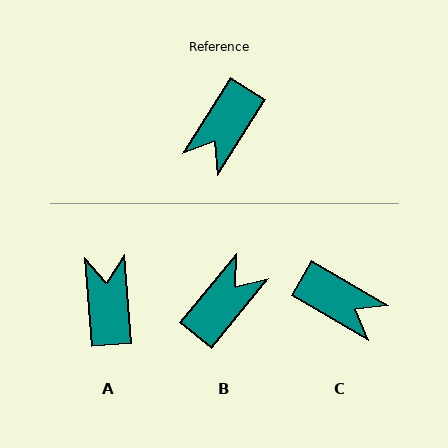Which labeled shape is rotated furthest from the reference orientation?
B, about 173 degrees away.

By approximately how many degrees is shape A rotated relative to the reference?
Approximately 144 degrees clockwise.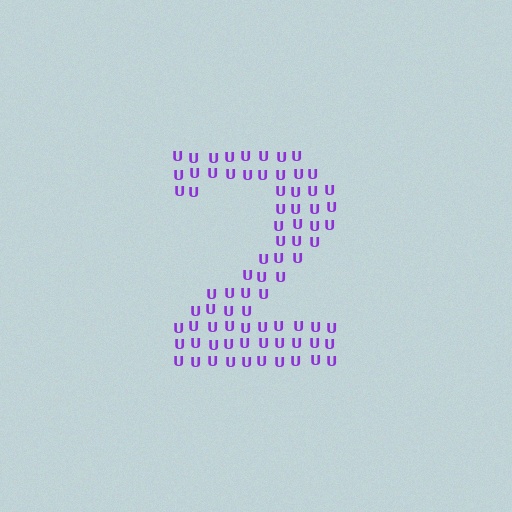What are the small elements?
The small elements are letter U's.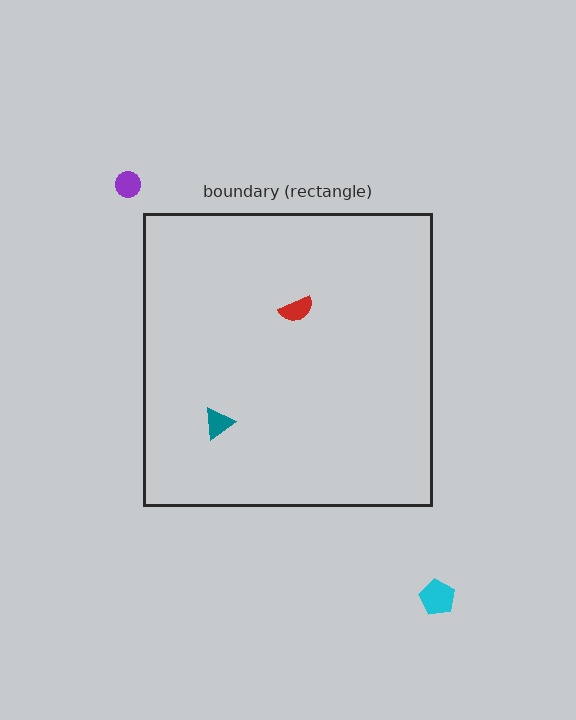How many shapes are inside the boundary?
2 inside, 2 outside.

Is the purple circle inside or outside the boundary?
Outside.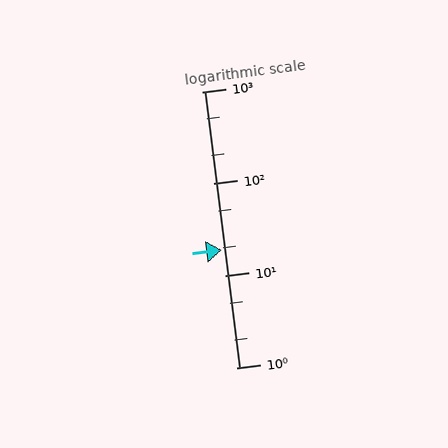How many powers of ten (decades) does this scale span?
The scale spans 3 decades, from 1 to 1000.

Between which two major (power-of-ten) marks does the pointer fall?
The pointer is between 10 and 100.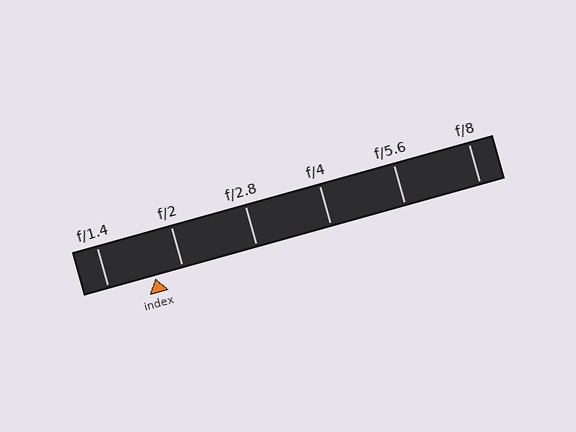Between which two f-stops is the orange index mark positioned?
The index mark is between f/1.4 and f/2.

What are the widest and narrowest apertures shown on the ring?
The widest aperture shown is f/1.4 and the narrowest is f/8.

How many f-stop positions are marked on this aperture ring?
There are 6 f-stop positions marked.